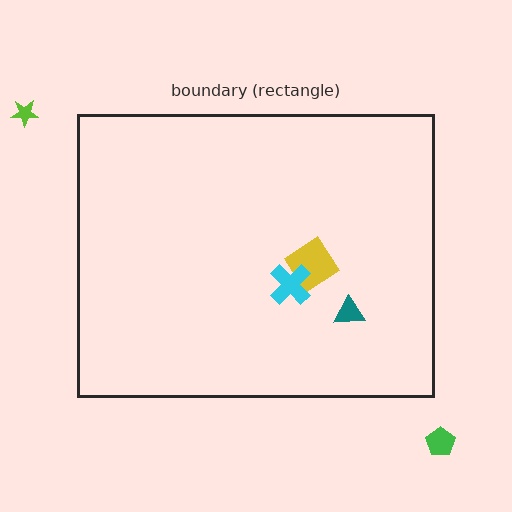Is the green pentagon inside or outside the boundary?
Outside.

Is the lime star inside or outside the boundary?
Outside.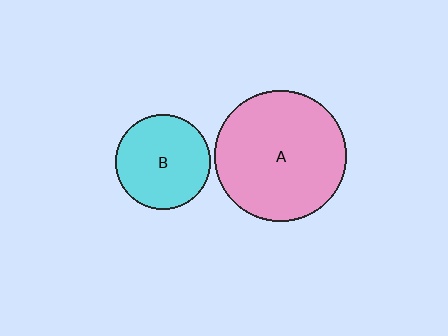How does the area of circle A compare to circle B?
Approximately 1.9 times.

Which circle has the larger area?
Circle A (pink).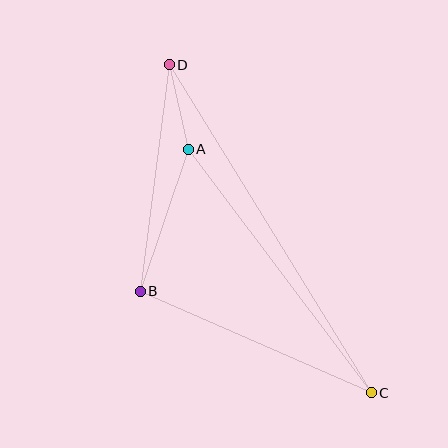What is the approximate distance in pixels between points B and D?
The distance between B and D is approximately 229 pixels.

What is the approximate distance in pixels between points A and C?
The distance between A and C is approximately 305 pixels.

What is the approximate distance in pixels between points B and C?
The distance between B and C is approximately 253 pixels.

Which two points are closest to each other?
Points A and D are closest to each other.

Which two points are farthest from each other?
Points C and D are farthest from each other.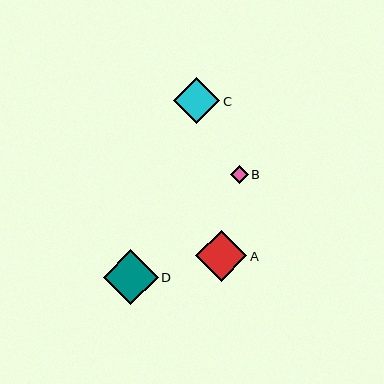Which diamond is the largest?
Diamond D is the largest with a size of approximately 55 pixels.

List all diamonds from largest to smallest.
From largest to smallest: D, A, C, B.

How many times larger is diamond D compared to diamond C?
Diamond D is approximately 1.2 times the size of diamond C.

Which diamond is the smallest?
Diamond B is the smallest with a size of approximately 18 pixels.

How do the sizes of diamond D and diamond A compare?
Diamond D and diamond A are approximately the same size.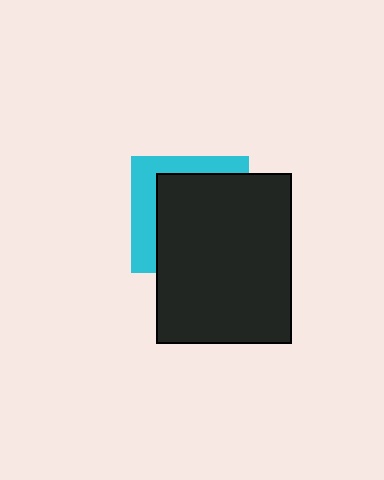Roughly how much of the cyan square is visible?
A small part of it is visible (roughly 32%).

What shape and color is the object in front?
The object in front is a black rectangle.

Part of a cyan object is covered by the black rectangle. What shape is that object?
It is a square.